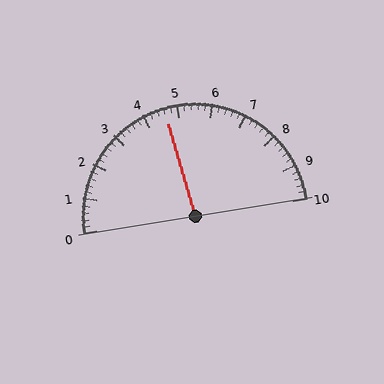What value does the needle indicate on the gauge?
The needle indicates approximately 4.6.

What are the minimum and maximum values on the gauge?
The gauge ranges from 0 to 10.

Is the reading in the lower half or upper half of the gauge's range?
The reading is in the lower half of the range (0 to 10).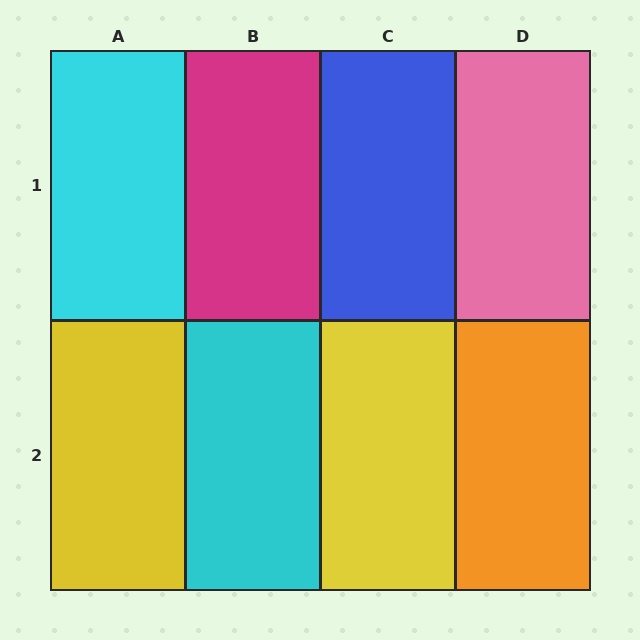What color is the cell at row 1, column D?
Pink.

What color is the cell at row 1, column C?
Blue.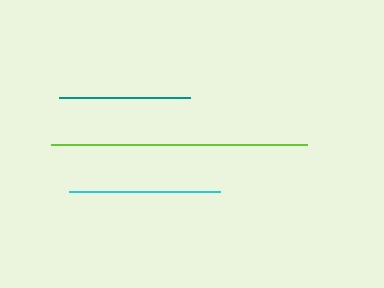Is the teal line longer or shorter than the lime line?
The lime line is longer than the teal line.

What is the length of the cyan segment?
The cyan segment is approximately 151 pixels long.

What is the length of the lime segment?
The lime segment is approximately 256 pixels long.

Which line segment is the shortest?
The teal line is the shortest at approximately 131 pixels.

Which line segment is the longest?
The lime line is the longest at approximately 256 pixels.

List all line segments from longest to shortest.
From longest to shortest: lime, cyan, teal.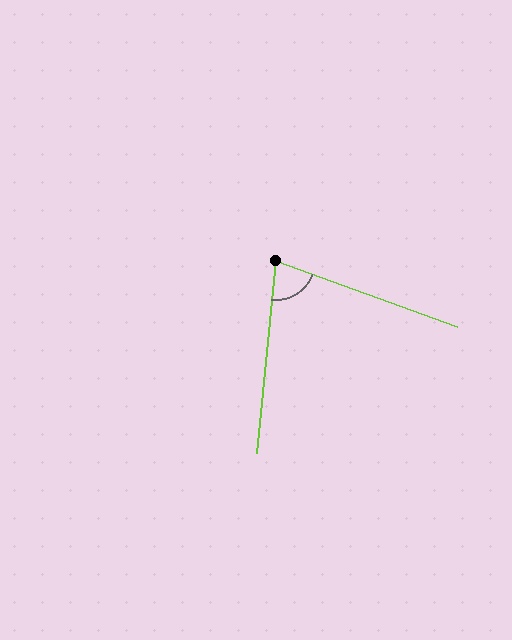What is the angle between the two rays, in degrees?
Approximately 76 degrees.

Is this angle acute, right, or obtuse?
It is acute.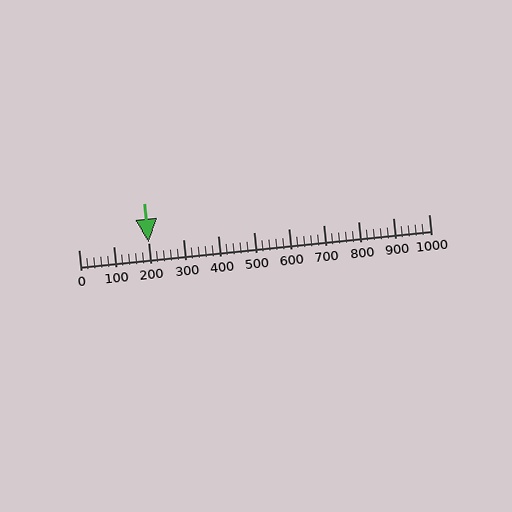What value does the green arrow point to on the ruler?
The green arrow points to approximately 200.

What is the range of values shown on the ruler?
The ruler shows values from 0 to 1000.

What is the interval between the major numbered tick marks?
The major tick marks are spaced 100 units apart.